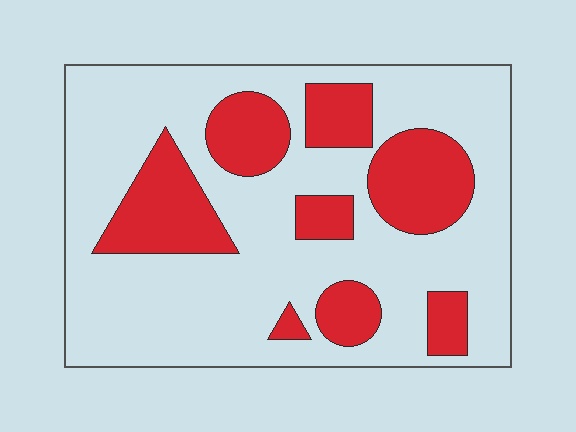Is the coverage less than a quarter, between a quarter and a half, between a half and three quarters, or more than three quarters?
Between a quarter and a half.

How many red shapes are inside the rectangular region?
8.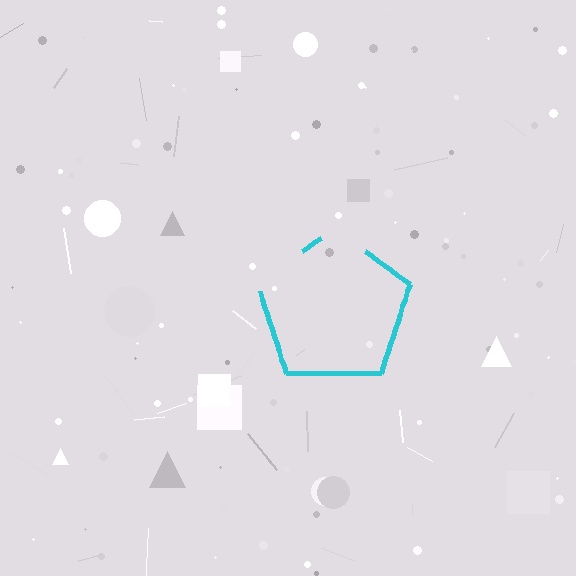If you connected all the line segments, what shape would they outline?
They would outline a pentagon.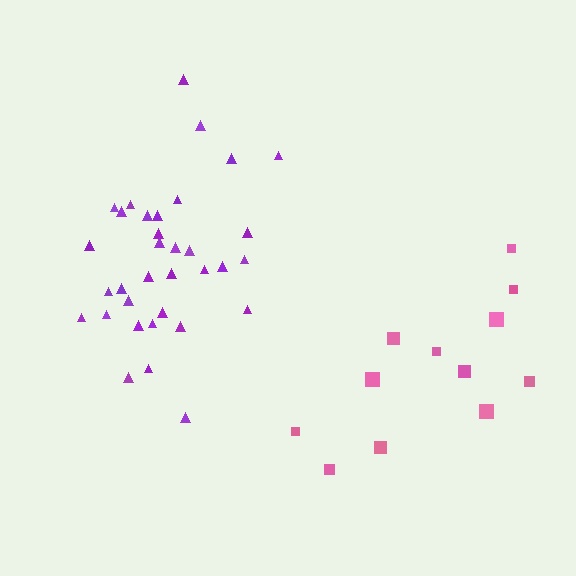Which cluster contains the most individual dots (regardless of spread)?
Purple (34).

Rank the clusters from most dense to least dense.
purple, pink.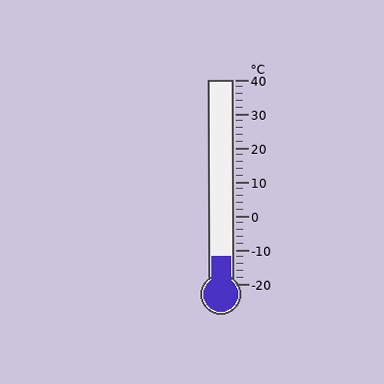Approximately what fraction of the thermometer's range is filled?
The thermometer is filled to approximately 15% of its range.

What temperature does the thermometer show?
The thermometer shows approximately -12°C.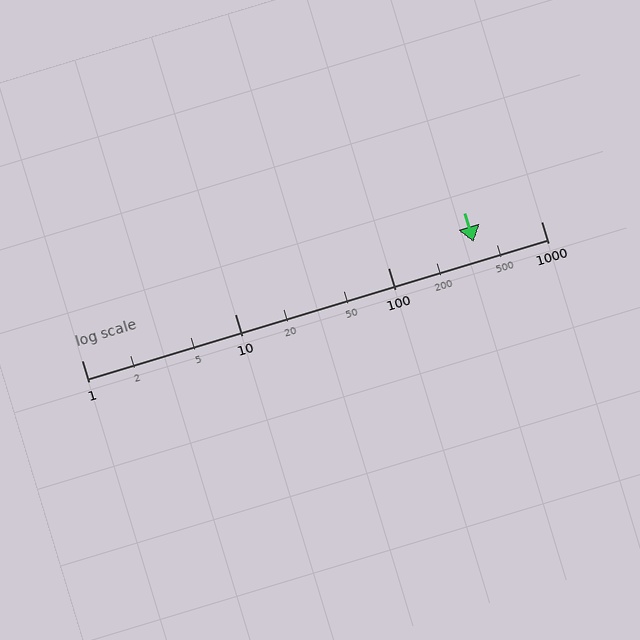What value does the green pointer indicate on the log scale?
The pointer indicates approximately 360.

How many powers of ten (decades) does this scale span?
The scale spans 3 decades, from 1 to 1000.